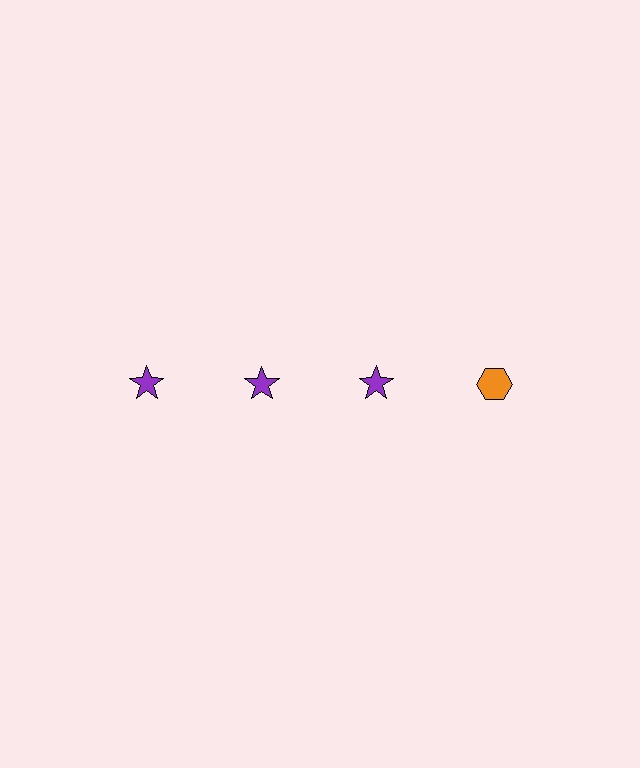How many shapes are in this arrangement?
There are 4 shapes arranged in a grid pattern.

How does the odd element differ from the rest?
It differs in both color (orange instead of purple) and shape (hexagon instead of star).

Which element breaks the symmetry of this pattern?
The orange hexagon in the top row, second from right column breaks the symmetry. All other shapes are purple stars.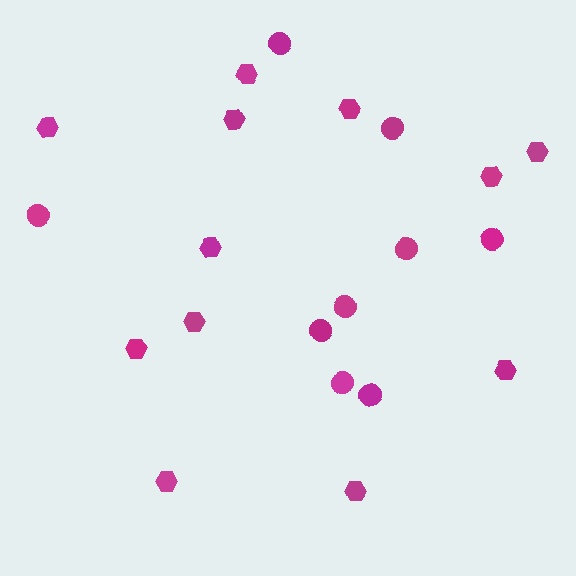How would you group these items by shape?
There are 2 groups: one group of hexagons (12) and one group of circles (9).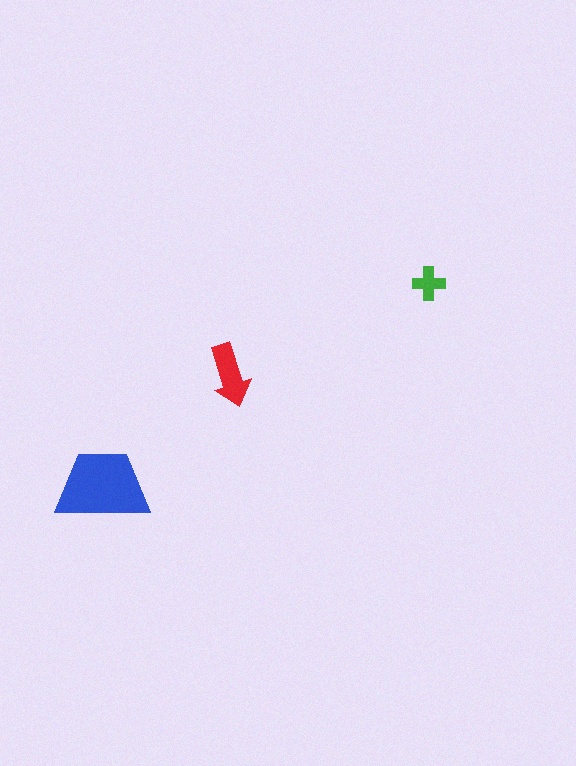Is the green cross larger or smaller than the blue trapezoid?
Smaller.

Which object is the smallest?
The green cross.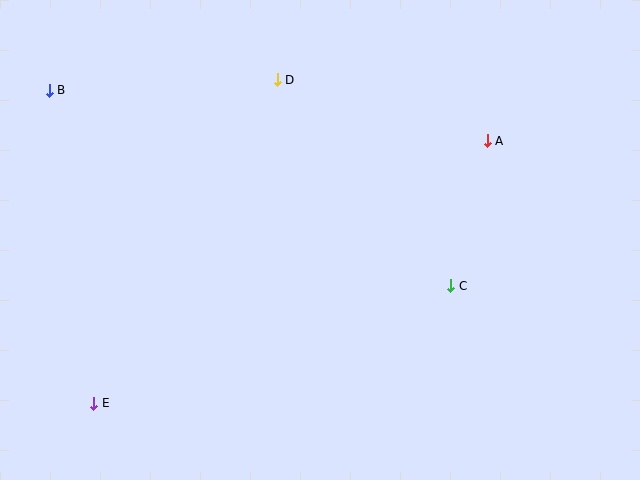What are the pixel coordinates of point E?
Point E is at (94, 403).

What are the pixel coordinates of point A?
Point A is at (487, 141).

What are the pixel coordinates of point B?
Point B is at (49, 90).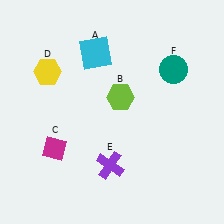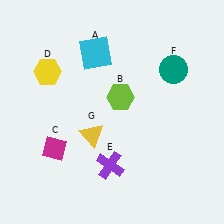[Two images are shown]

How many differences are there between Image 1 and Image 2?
There is 1 difference between the two images.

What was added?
A yellow triangle (G) was added in Image 2.